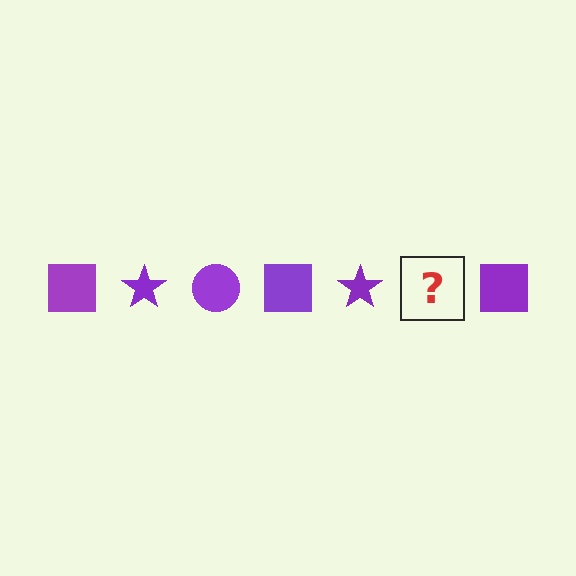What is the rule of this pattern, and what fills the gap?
The rule is that the pattern cycles through square, star, circle shapes in purple. The gap should be filled with a purple circle.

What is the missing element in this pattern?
The missing element is a purple circle.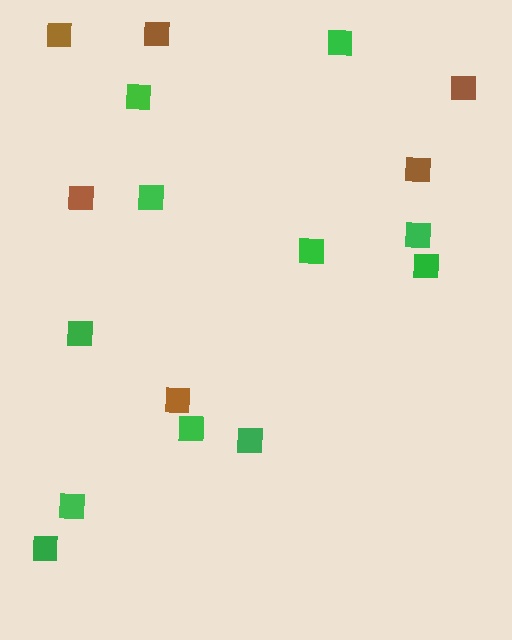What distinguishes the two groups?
There are 2 groups: one group of green squares (11) and one group of brown squares (6).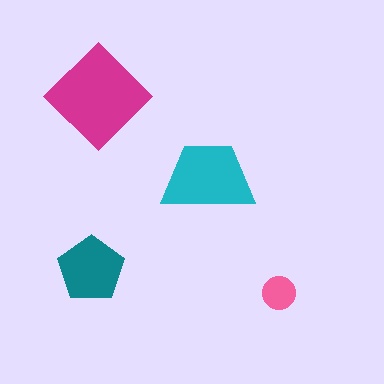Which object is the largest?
The magenta diamond.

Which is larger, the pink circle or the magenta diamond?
The magenta diamond.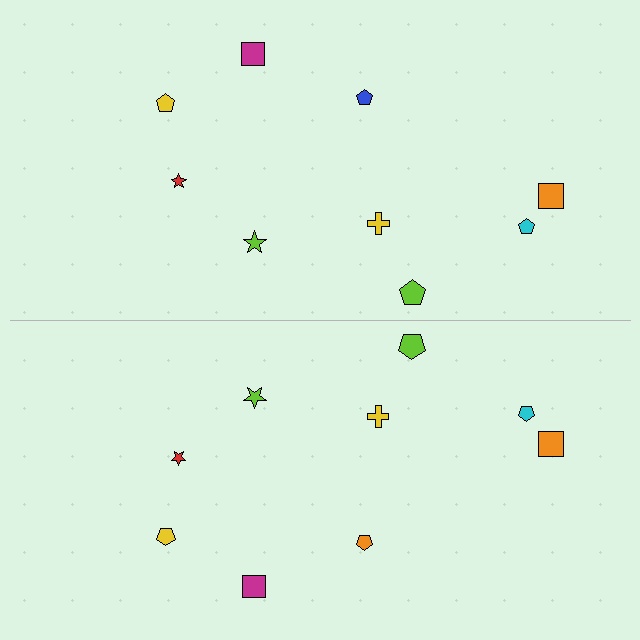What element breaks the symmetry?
The orange pentagon on the bottom side breaks the symmetry — its mirror counterpart is blue.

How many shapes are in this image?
There are 18 shapes in this image.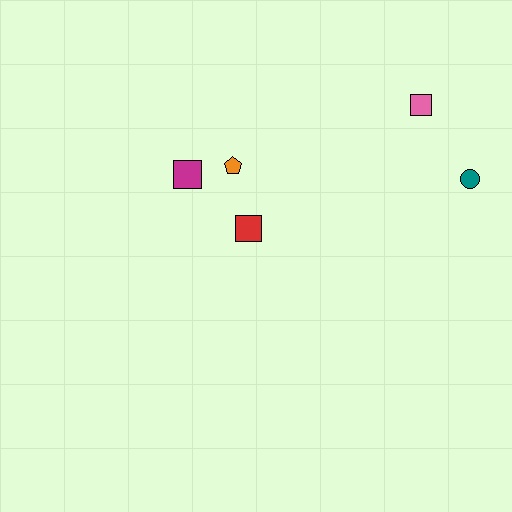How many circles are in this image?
There is 1 circle.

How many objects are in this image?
There are 5 objects.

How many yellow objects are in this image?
There are no yellow objects.